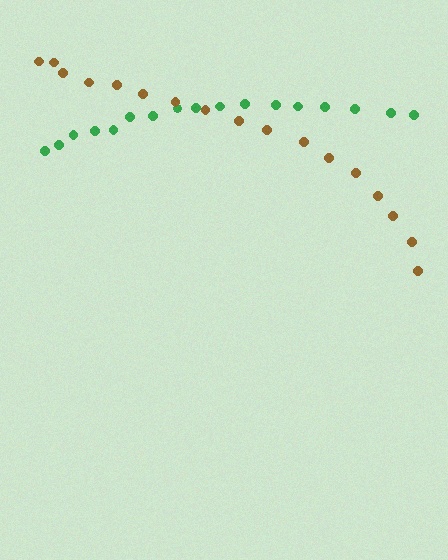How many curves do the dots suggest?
There are 2 distinct paths.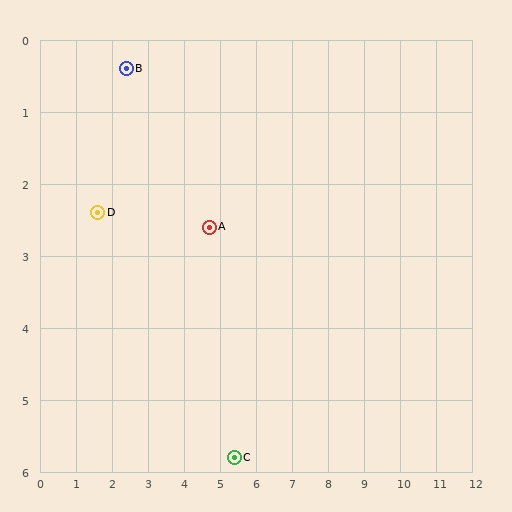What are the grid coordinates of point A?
Point A is at approximately (4.7, 2.6).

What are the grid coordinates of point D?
Point D is at approximately (1.6, 2.4).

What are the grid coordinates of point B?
Point B is at approximately (2.4, 0.4).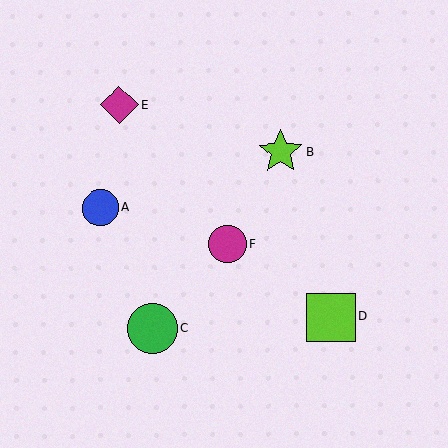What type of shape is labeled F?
Shape F is a magenta circle.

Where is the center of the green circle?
The center of the green circle is at (153, 329).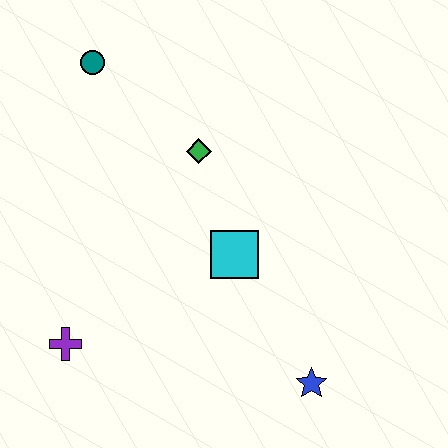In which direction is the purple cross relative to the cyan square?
The purple cross is to the left of the cyan square.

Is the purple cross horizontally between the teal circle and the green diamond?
No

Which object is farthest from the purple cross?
The teal circle is farthest from the purple cross.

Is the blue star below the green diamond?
Yes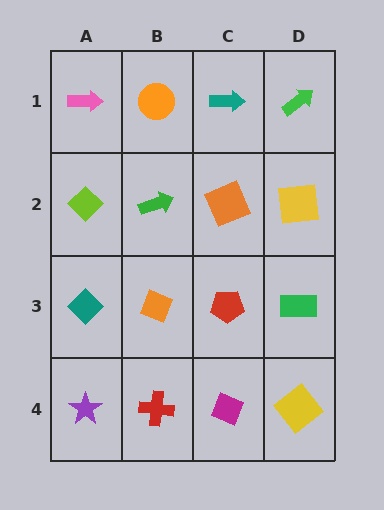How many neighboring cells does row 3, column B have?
4.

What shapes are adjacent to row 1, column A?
A lime diamond (row 2, column A), an orange circle (row 1, column B).